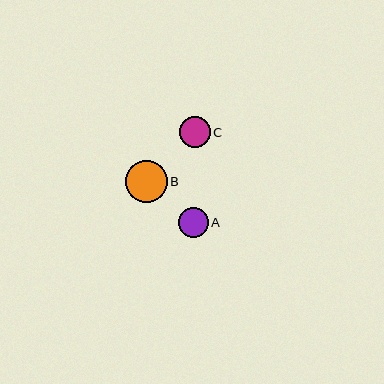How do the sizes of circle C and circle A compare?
Circle C and circle A are approximately the same size.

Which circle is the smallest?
Circle A is the smallest with a size of approximately 30 pixels.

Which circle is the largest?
Circle B is the largest with a size of approximately 42 pixels.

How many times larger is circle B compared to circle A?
Circle B is approximately 1.4 times the size of circle A.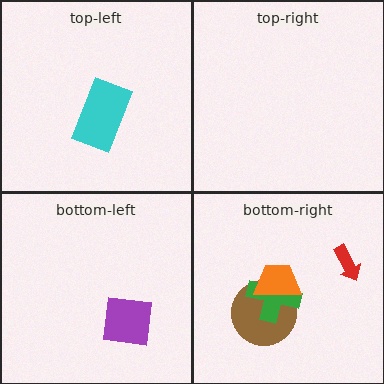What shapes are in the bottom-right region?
The brown circle, the red arrow, the green cross, the orange trapezoid.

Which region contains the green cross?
The bottom-right region.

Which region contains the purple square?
The bottom-left region.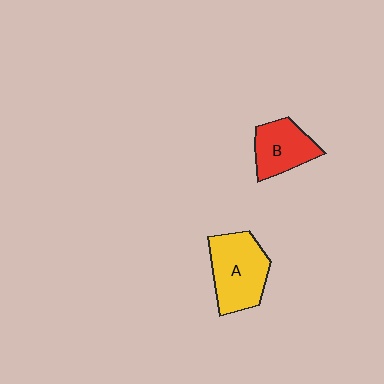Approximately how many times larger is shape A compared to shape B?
Approximately 1.4 times.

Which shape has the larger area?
Shape A (yellow).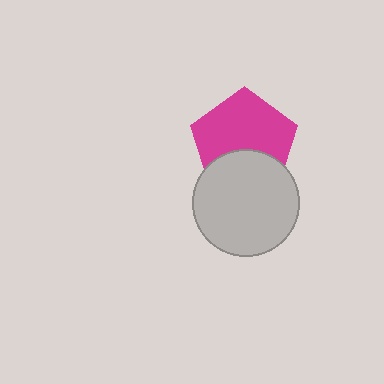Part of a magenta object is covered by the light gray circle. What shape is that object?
It is a pentagon.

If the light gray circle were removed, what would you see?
You would see the complete magenta pentagon.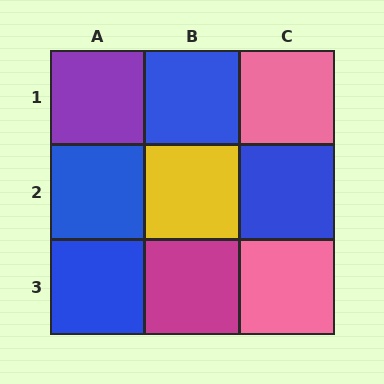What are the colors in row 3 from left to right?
Blue, magenta, pink.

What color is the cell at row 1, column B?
Blue.